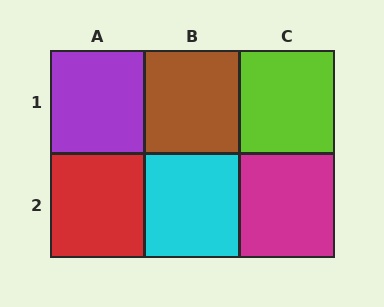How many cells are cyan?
1 cell is cyan.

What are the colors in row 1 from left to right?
Purple, brown, lime.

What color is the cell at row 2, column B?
Cyan.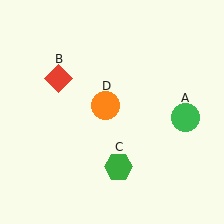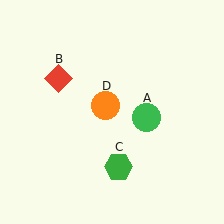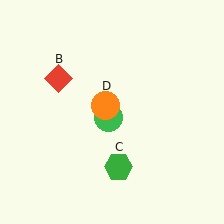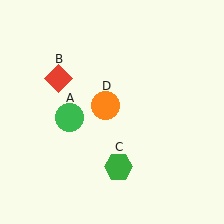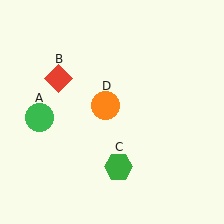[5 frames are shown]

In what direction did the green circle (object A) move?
The green circle (object A) moved left.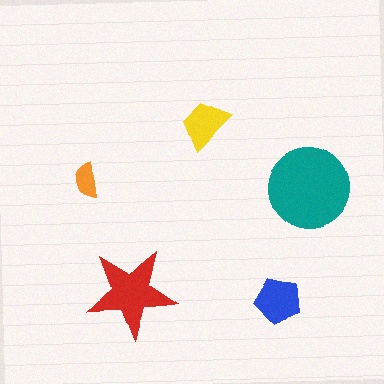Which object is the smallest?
The orange semicircle.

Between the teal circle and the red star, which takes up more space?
The teal circle.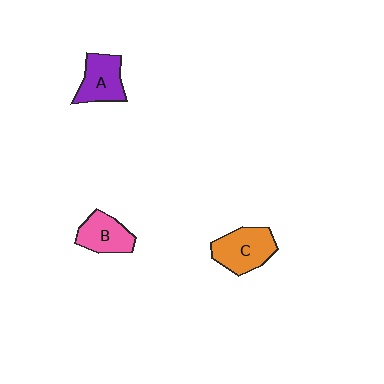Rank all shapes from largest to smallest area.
From largest to smallest: C (orange), A (purple), B (pink).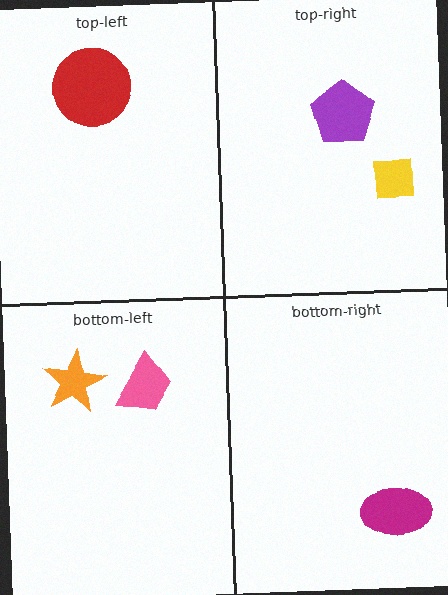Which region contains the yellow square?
The top-right region.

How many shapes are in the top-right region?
2.